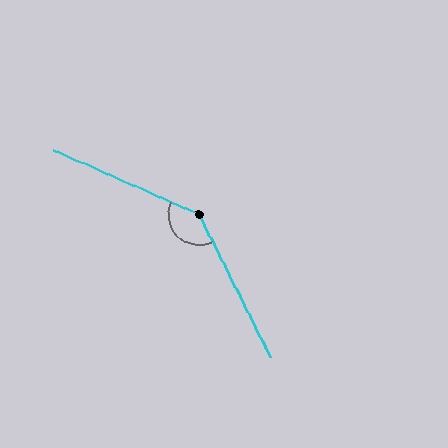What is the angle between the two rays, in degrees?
Approximately 140 degrees.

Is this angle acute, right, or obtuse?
It is obtuse.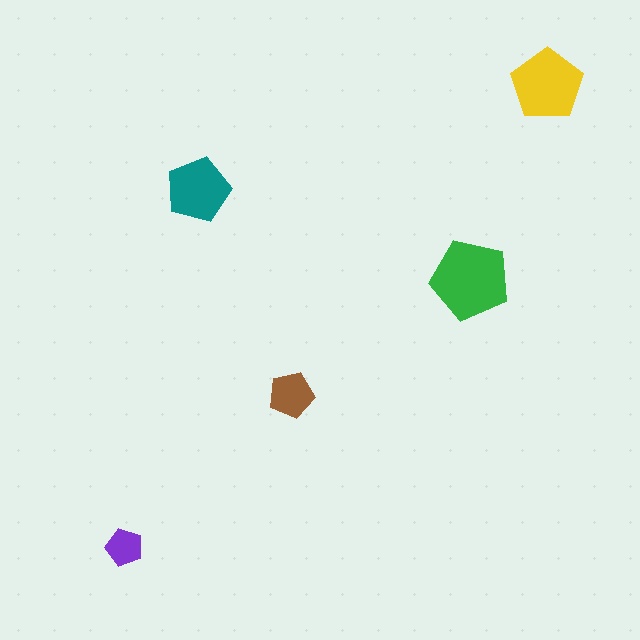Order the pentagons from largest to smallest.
the green one, the yellow one, the teal one, the brown one, the purple one.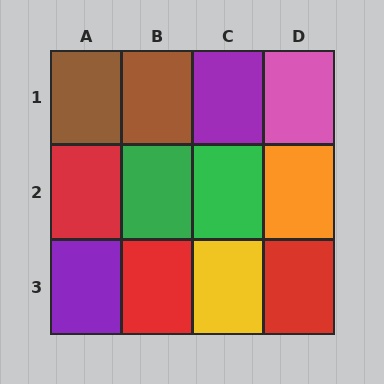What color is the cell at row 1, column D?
Pink.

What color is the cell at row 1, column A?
Brown.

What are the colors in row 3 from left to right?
Purple, red, yellow, red.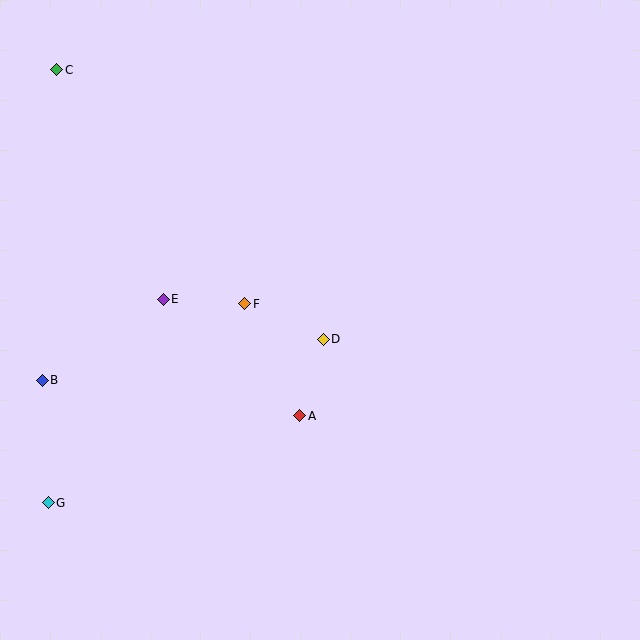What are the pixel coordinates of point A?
Point A is at (300, 416).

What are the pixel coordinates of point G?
Point G is at (48, 503).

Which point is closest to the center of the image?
Point D at (323, 339) is closest to the center.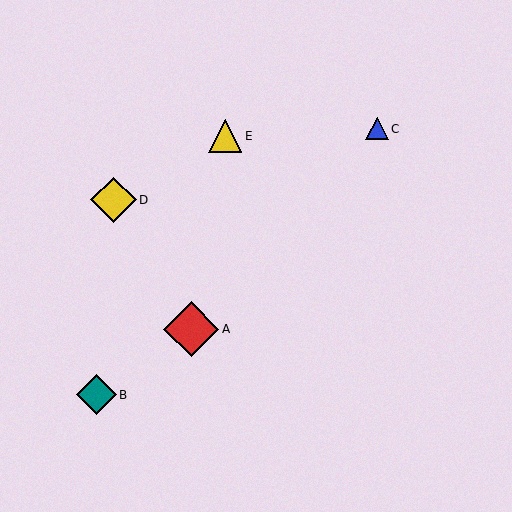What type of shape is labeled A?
Shape A is a red diamond.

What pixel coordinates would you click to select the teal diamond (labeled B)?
Click at (97, 395) to select the teal diamond B.